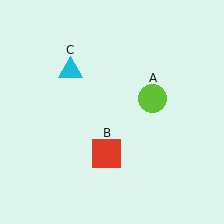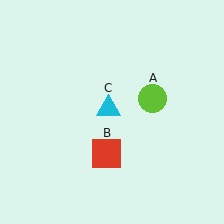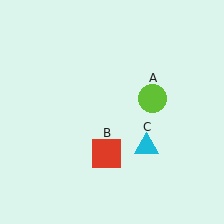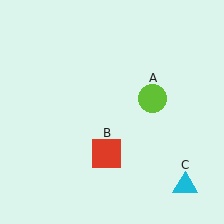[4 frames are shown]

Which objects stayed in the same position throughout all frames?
Lime circle (object A) and red square (object B) remained stationary.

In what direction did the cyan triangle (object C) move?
The cyan triangle (object C) moved down and to the right.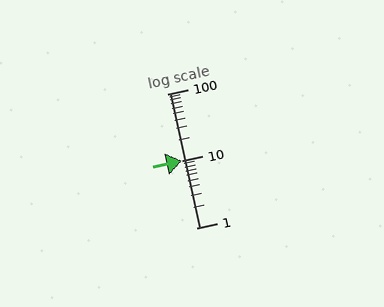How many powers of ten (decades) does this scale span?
The scale spans 2 decades, from 1 to 100.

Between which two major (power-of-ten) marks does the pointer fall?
The pointer is between 1 and 10.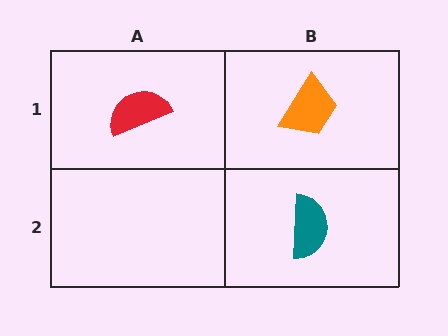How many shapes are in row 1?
2 shapes.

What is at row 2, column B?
A teal semicircle.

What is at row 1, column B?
An orange trapezoid.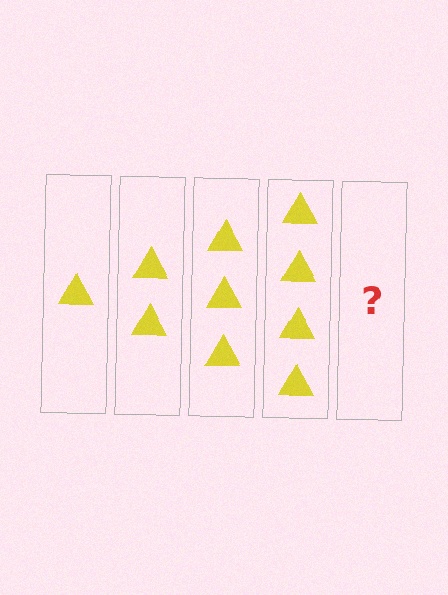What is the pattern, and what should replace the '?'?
The pattern is that each step adds one more triangle. The '?' should be 5 triangles.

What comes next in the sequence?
The next element should be 5 triangles.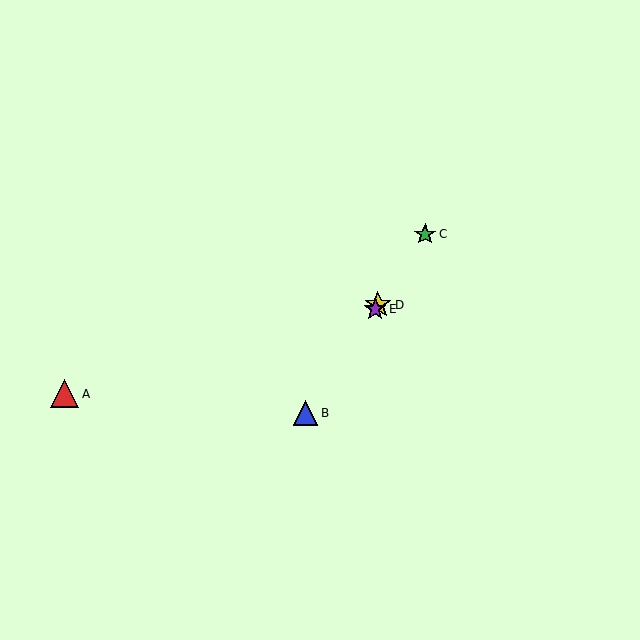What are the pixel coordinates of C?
Object C is at (425, 234).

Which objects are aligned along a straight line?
Objects B, C, D, E are aligned along a straight line.